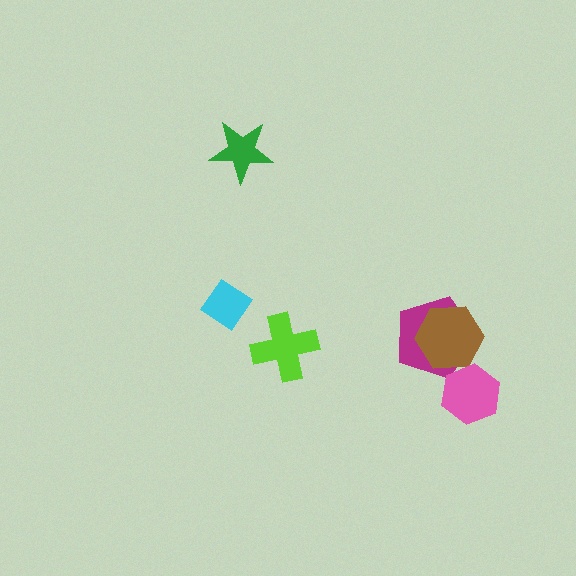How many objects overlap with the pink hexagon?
0 objects overlap with the pink hexagon.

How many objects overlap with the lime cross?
0 objects overlap with the lime cross.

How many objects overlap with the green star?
0 objects overlap with the green star.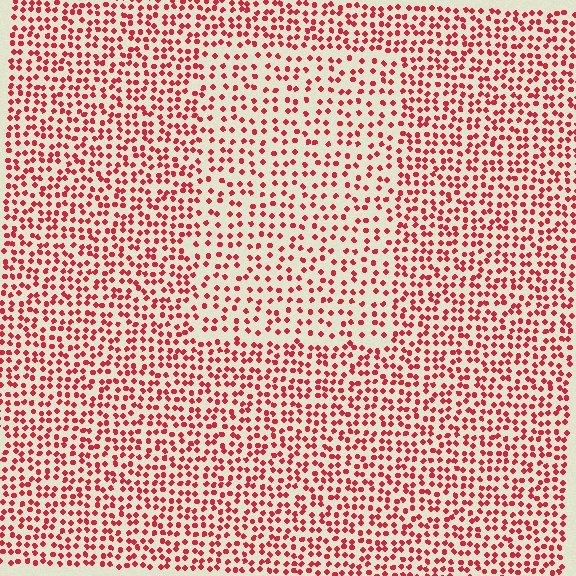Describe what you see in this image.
The image contains small red elements arranged at two different densities. A rectangle-shaped region is visible where the elements are less densely packed than the surrounding area.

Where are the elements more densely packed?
The elements are more densely packed outside the rectangle boundary.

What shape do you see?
I see a rectangle.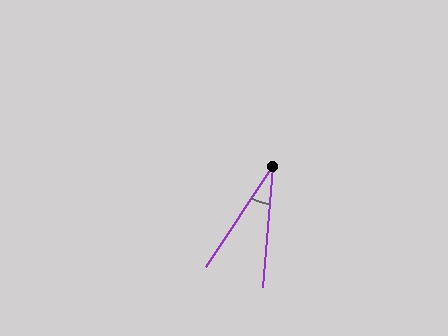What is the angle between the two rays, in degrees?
Approximately 29 degrees.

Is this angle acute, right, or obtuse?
It is acute.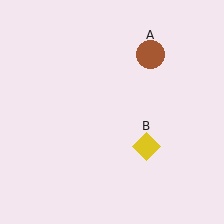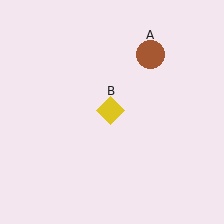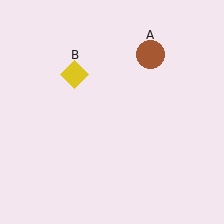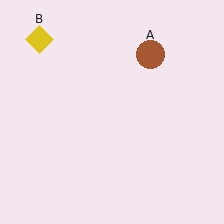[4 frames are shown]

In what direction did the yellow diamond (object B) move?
The yellow diamond (object B) moved up and to the left.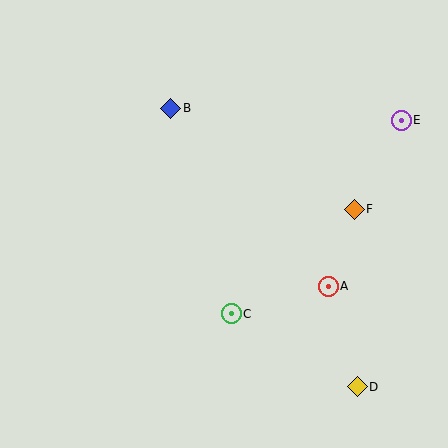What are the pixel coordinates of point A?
Point A is at (328, 286).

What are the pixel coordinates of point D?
Point D is at (357, 387).